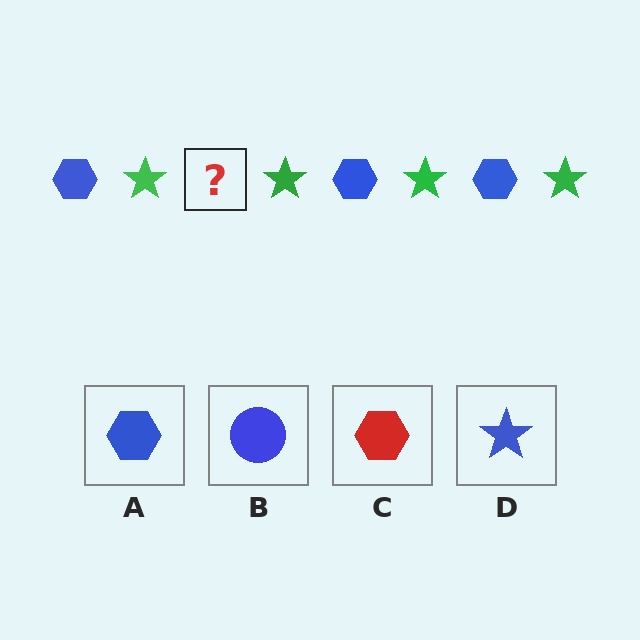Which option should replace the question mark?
Option A.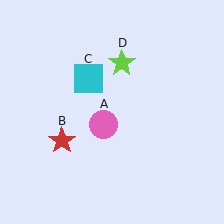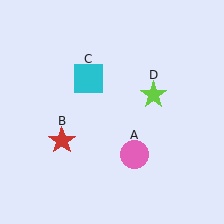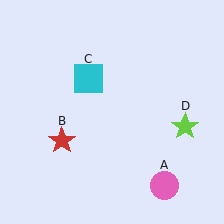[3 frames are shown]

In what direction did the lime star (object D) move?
The lime star (object D) moved down and to the right.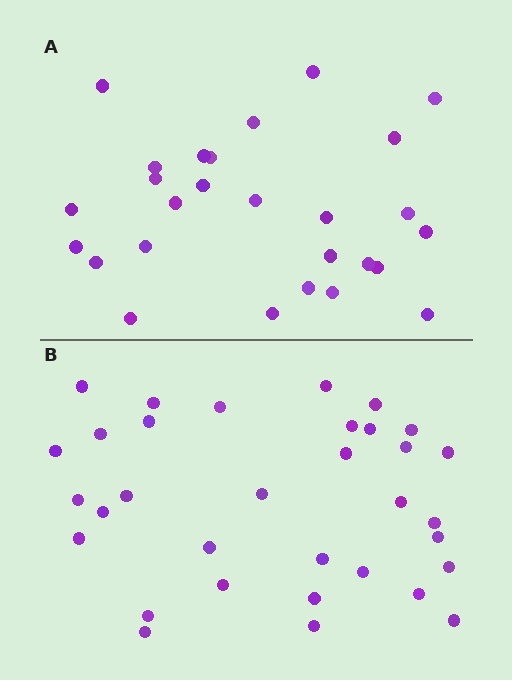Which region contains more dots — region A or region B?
Region B (the bottom region) has more dots.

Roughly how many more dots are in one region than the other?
Region B has about 6 more dots than region A.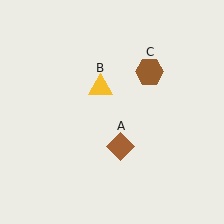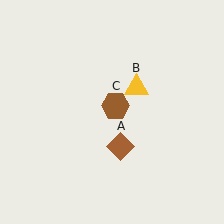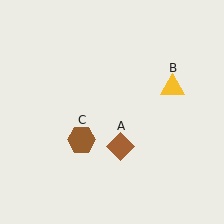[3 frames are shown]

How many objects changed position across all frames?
2 objects changed position: yellow triangle (object B), brown hexagon (object C).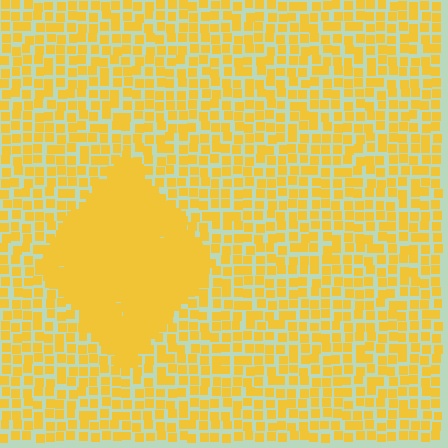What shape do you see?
I see a diamond.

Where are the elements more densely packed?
The elements are more densely packed inside the diamond boundary.